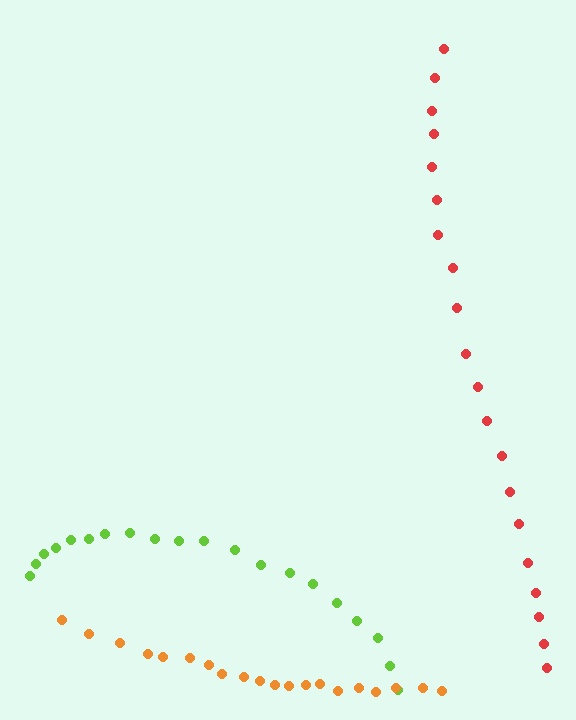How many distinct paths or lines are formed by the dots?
There are 3 distinct paths.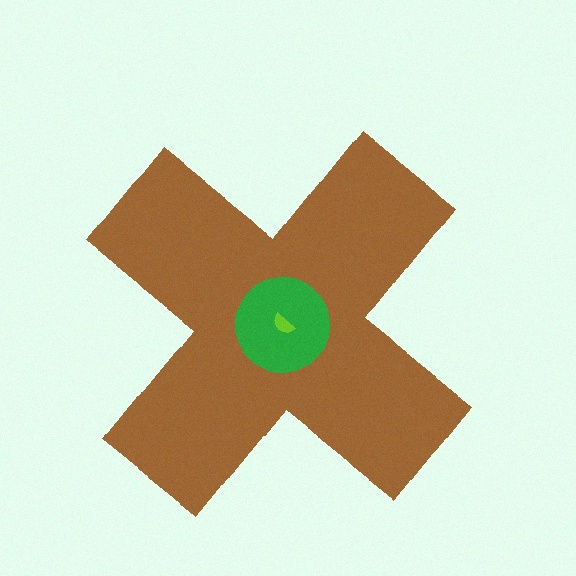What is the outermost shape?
The brown cross.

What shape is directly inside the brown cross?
The green circle.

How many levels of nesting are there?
3.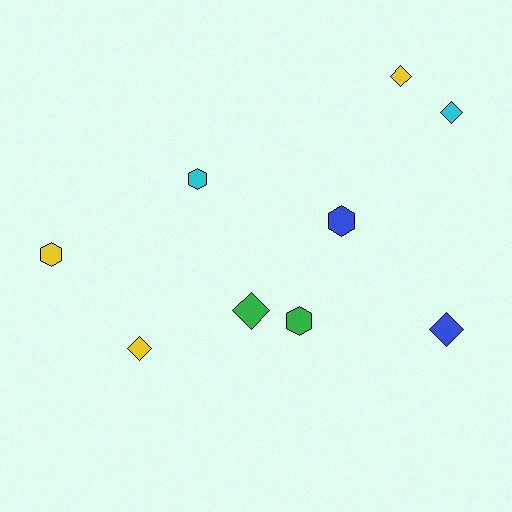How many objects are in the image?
There are 9 objects.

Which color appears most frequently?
Yellow, with 3 objects.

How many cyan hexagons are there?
There is 1 cyan hexagon.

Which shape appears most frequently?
Diamond, with 5 objects.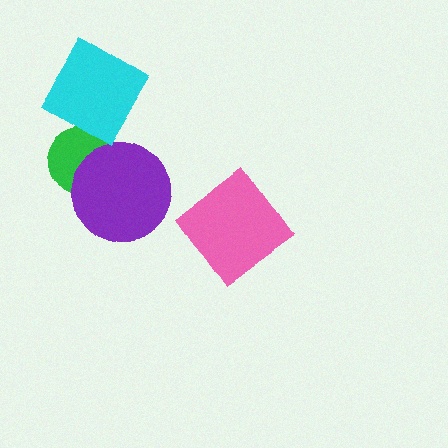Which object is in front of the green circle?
The purple circle is in front of the green circle.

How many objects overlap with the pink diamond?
0 objects overlap with the pink diamond.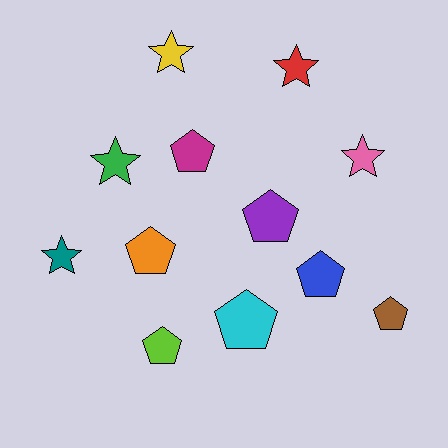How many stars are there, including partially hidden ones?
There are 5 stars.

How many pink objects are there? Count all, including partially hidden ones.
There is 1 pink object.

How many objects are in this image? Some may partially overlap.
There are 12 objects.